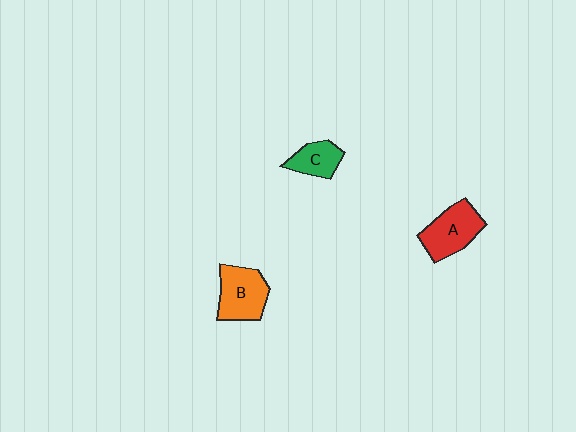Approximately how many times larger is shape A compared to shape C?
Approximately 1.6 times.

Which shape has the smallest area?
Shape C (green).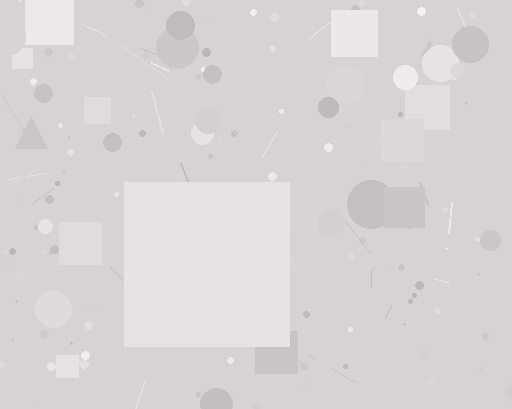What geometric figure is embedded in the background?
A square is embedded in the background.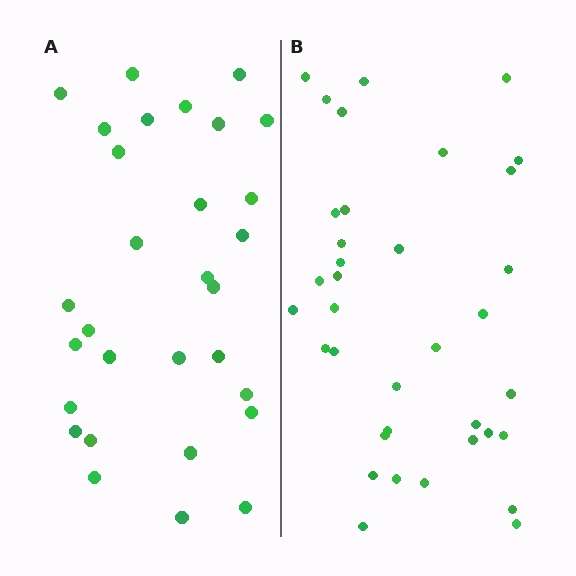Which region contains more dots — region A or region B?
Region B (the right region) has more dots.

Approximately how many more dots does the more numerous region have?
Region B has about 6 more dots than region A.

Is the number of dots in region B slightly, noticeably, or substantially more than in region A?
Region B has only slightly more — the two regions are fairly close. The ratio is roughly 1.2 to 1.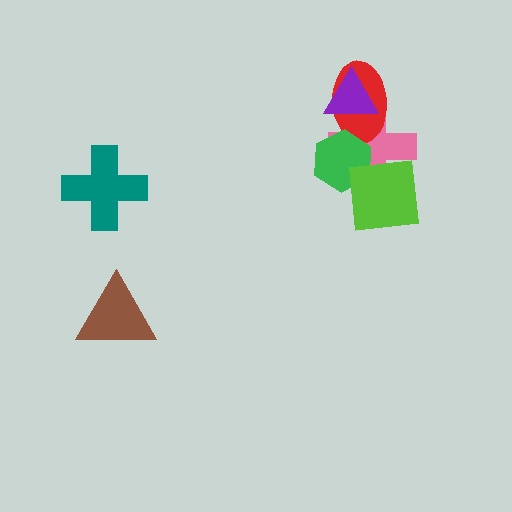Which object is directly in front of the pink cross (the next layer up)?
The red ellipse is directly in front of the pink cross.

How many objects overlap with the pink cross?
4 objects overlap with the pink cross.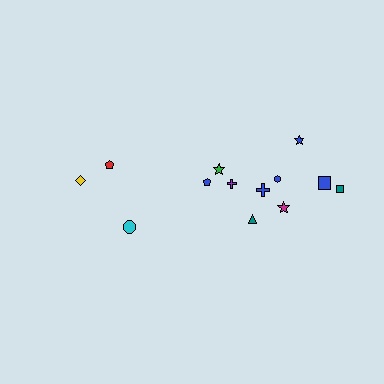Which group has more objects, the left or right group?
The right group.